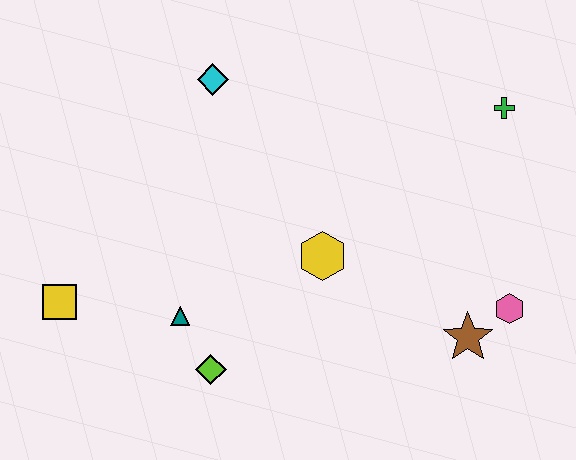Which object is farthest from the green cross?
The yellow square is farthest from the green cross.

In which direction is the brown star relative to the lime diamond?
The brown star is to the right of the lime diamond.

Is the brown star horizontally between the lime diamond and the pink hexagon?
Yes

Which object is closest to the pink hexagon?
The brown star is closest to the pink hexagon.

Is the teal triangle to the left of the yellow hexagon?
Yes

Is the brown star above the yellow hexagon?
No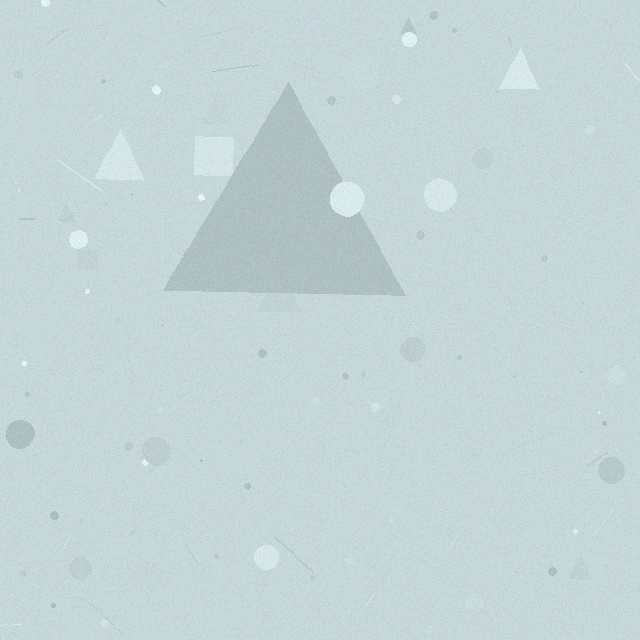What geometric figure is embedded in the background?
A triangle is embedded in the background.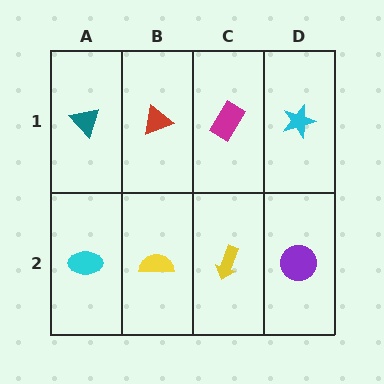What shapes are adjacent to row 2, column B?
A red triangle (row 1, column B), a cyan ellipse (row 2, column A), a yellow arrow (row 2, column C).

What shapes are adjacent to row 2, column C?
A magenta rectangle (row 1, column C), a yellow semicircle (row 2, column B), a purple circle (row 2, column D).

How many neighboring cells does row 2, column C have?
3.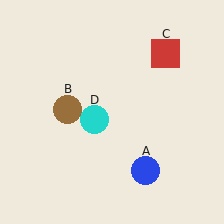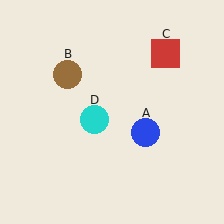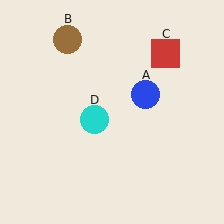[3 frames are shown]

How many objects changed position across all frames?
2 objects changed position: blue circle (object A), brown circle (object B).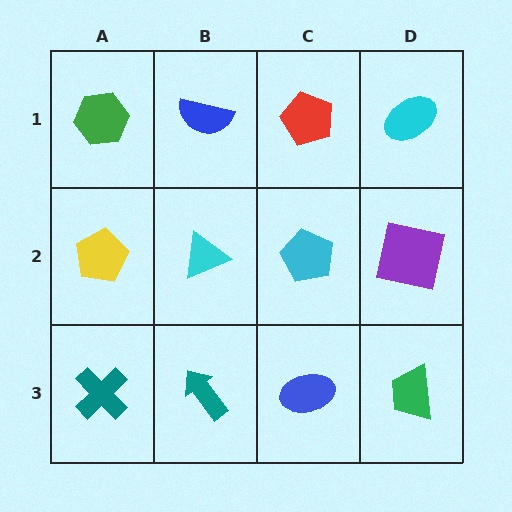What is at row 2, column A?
A yellow pentagon.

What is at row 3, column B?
A teal arrow.